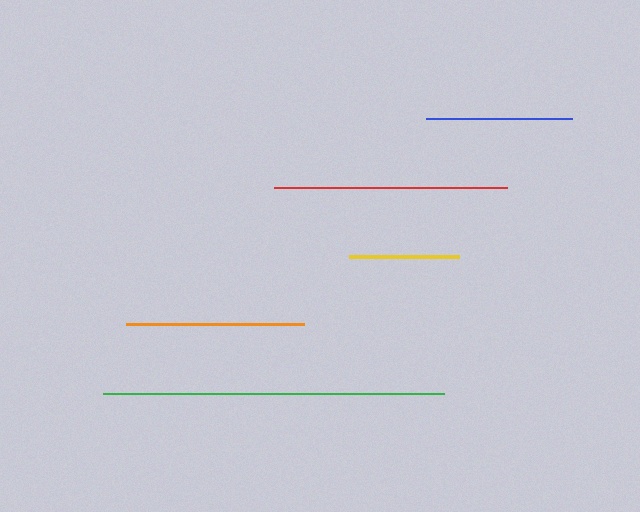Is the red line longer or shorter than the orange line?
The red line is longer than the orange line.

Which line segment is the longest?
The green line is the longest at approximately 341 pixels.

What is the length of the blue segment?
The blue segment is approximately 145 pixels long.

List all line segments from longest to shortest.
From longest to shortest: green, red, orange, blue, yellow.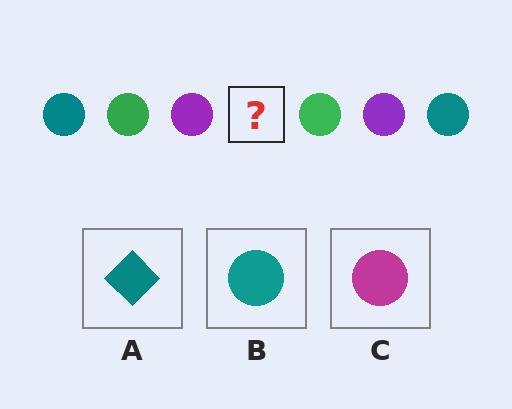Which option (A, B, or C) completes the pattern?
B.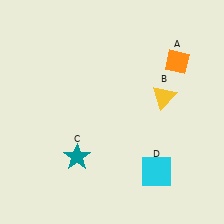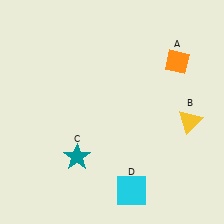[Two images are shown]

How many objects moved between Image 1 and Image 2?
2 objects moved between the two images.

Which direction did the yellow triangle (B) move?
The yellow triangle (B) moved right.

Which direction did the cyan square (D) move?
The cyan square (D) moved left.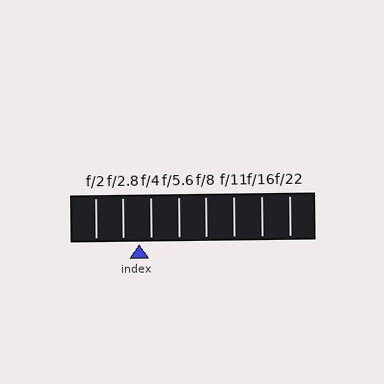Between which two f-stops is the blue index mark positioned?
The index mark is between f/2.8 and f/4.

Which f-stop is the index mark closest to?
The index mark is closest to f/4.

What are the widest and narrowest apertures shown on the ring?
The widest aperture shown is f/2 and the narrowest is f/22.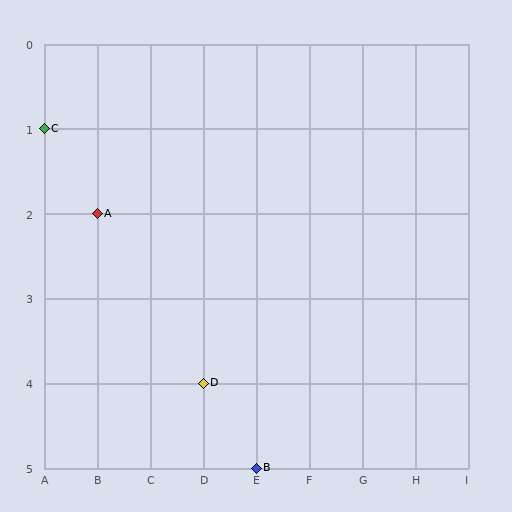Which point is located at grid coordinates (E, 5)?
Point B is at (E, 5).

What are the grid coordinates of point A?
Point A is at grid coordinates (B, 2).